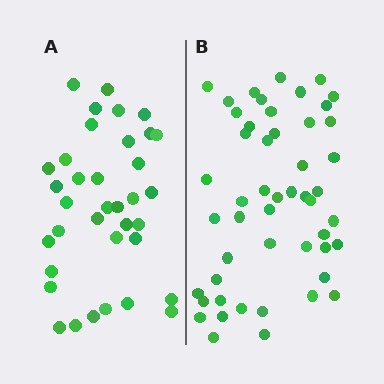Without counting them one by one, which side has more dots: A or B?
Region B (the right region) has more dots.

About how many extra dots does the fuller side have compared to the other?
Region B has approximately 15 more dots than region A.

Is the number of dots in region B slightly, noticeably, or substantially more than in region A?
Region B has noticeably more, but not dramatically so. The ratio is roughly 1.4 to 1.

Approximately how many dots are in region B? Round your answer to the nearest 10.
About 50 dots.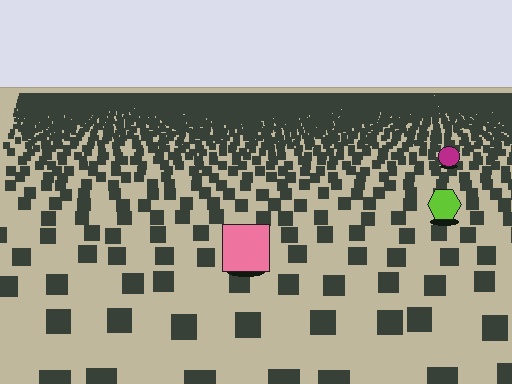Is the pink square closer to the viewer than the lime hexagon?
Yes. The pink square is closer — you can tell from the texture gradient: the ground texture is coarser near it.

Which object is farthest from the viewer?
The magenta circle is farthest from the viewer. It appears smaller and the ground texture around it is denser.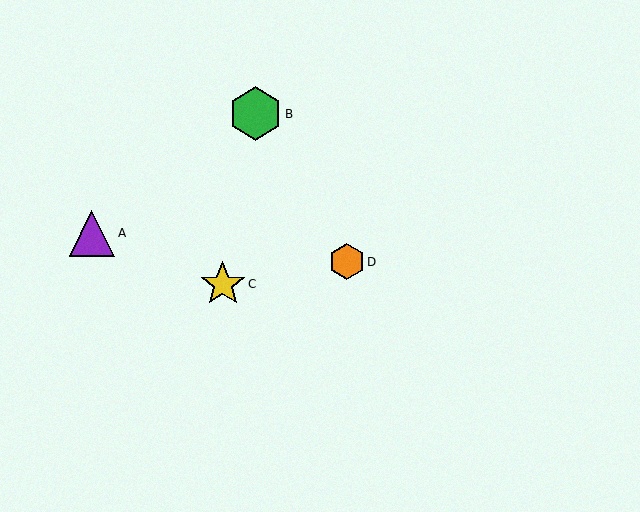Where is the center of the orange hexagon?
The center of the orange hexagon is at (347, 262).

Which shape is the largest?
The green hexagon (labeled B) is the largest.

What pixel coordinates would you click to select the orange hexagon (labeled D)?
Click at (347, 262) to select the orange hexagon D.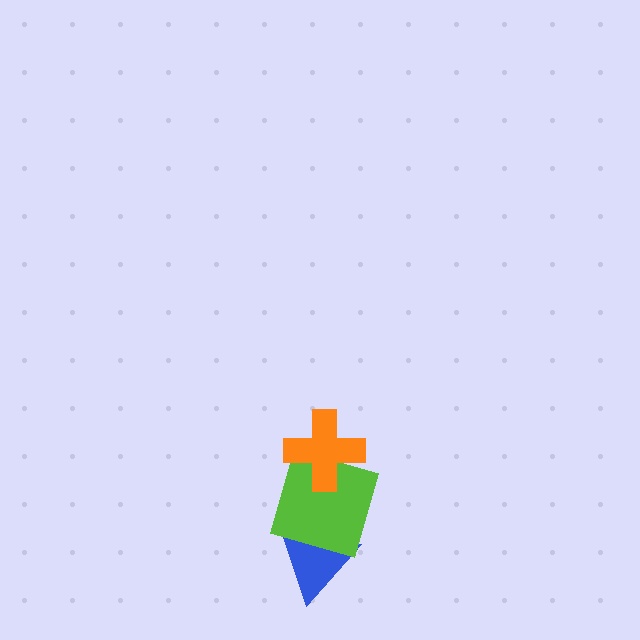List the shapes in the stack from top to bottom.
From top to bottom: the orange cross, the lime square, the blue triangle.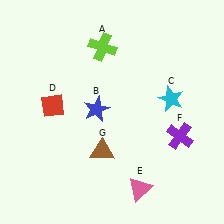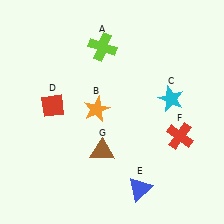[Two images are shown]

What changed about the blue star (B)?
In Image 1, B is blue. In Image 2, it changed to orange.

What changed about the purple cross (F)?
In Image 1, F is purple. In Image 2, it changed to red.